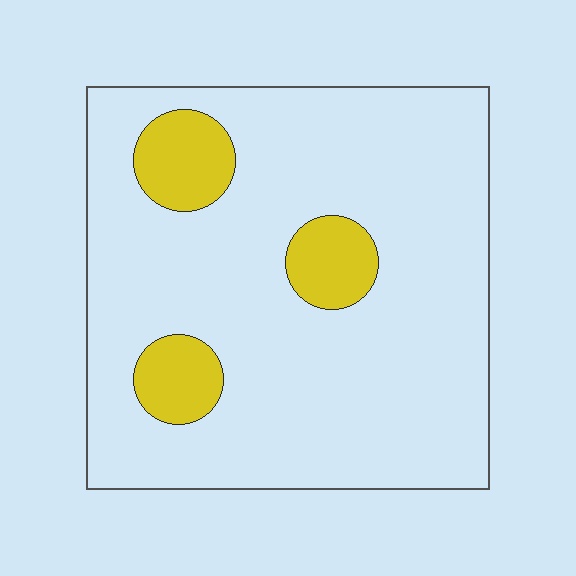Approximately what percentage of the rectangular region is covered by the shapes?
Approximately 15%.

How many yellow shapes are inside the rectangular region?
3.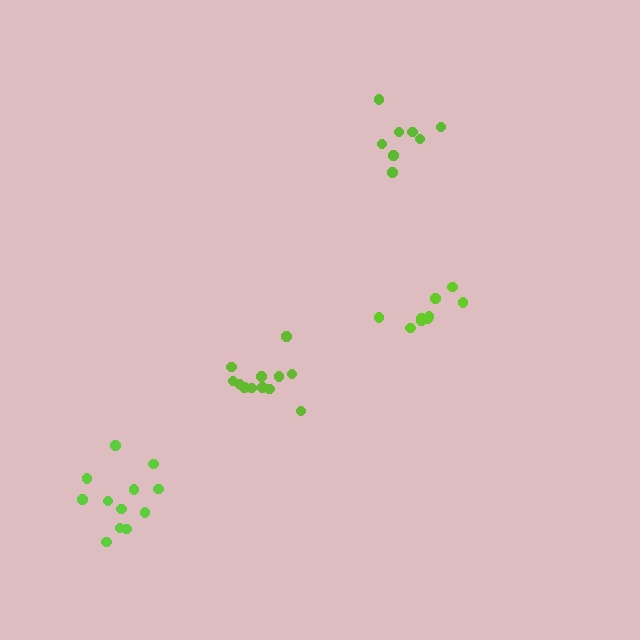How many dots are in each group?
Group 1: 12 dots, Group 2: 12 dots, Group 3: 9 dots, Group 4: 8 dots (41 total).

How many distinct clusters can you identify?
There are 4 distinct clusters.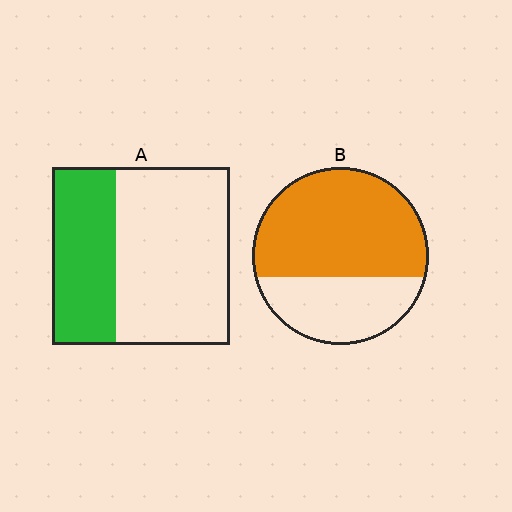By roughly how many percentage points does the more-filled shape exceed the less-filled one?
By roughly 30 percentage points (B over A).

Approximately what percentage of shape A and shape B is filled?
A is approximately 35% and B is approximately 65%.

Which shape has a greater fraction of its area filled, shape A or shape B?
Shape B.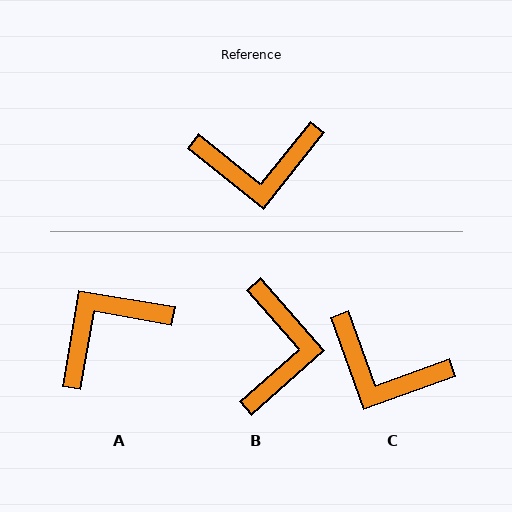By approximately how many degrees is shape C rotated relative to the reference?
Approximately 32 degrees clockwise.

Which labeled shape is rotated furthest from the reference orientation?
A, about 151 degrees away.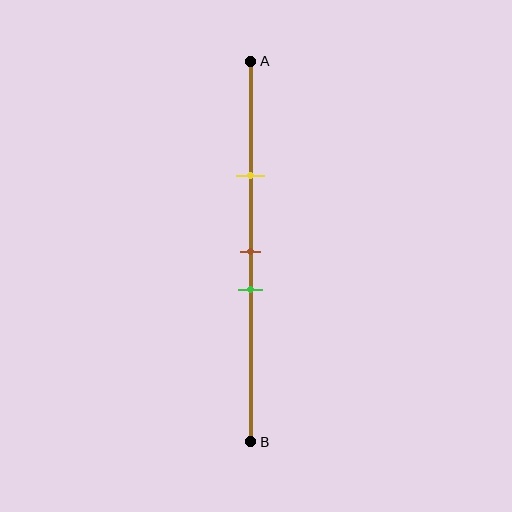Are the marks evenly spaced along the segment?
No, the marks are not evenly spaced.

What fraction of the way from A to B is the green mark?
The green mark is approximately 60% (0.6) of the way from A to B.